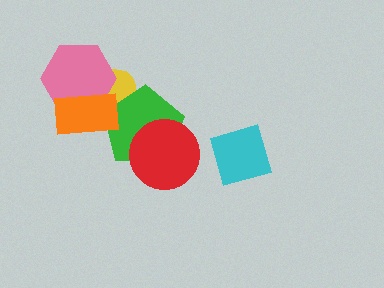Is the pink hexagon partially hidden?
Yes, it is partially covered by another shape.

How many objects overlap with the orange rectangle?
3 objects overlap with the orange rectangle.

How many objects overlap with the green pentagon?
3 objects overlap with the green pentagon.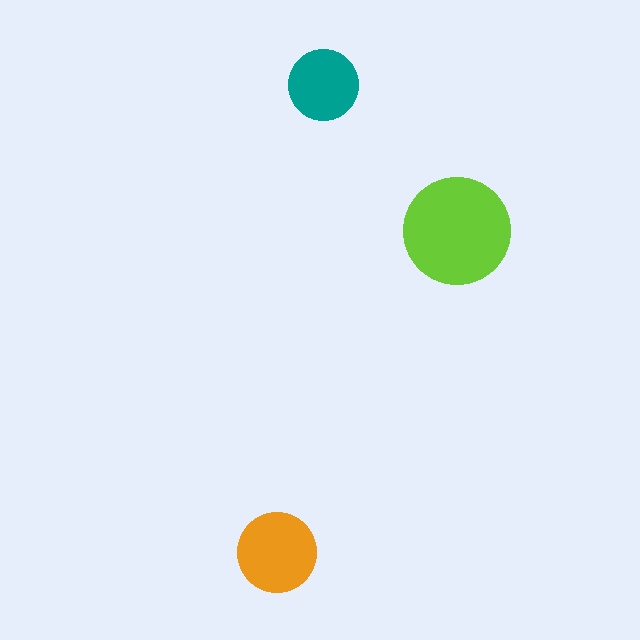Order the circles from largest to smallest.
the lime one, the orange one, the teal one.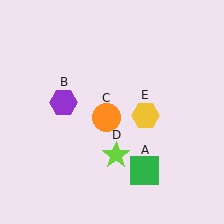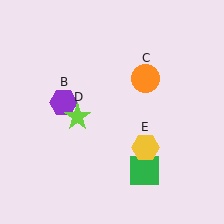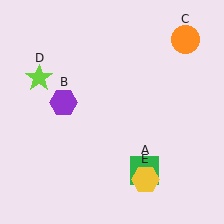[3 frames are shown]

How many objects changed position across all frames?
3 objects changed position: orange circle (object C), lime star (object D), yellow hexagon (object E).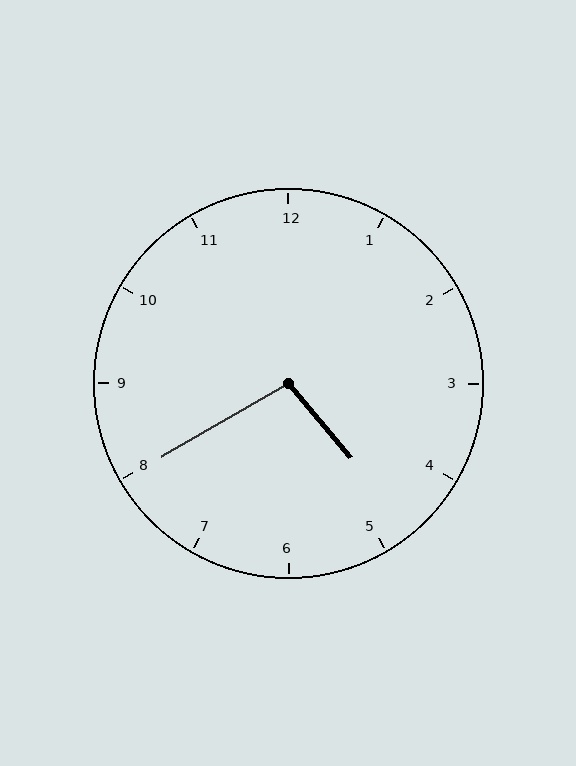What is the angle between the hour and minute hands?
Approximately 100 degrees.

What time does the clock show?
4:40.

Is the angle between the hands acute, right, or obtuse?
It is obtuse.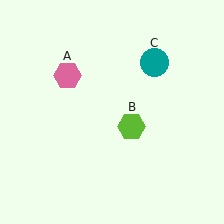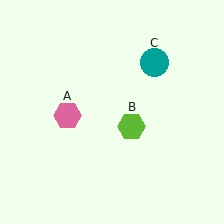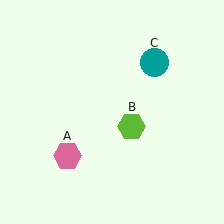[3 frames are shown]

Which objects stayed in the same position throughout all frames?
Lime hexagon (object B) and teal circle (object C) remained stationary.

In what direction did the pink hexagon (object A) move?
The pink hexagon (object A) moved down.